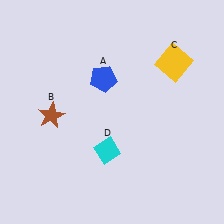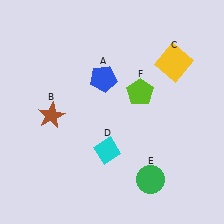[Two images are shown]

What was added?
A green circle (E), a lime pentagon (F) were added in Image 2.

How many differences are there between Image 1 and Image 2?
There are 2 differences between the two images.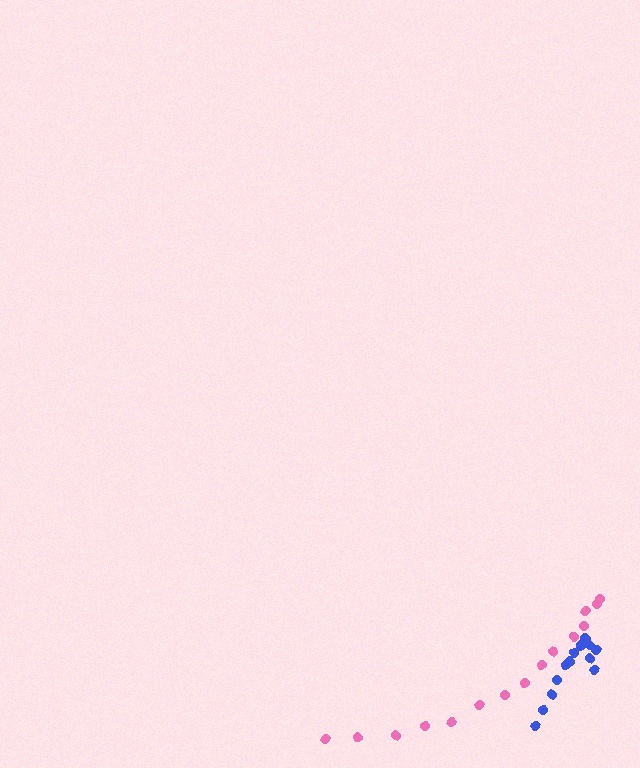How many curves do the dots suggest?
There are 2 distinct paths.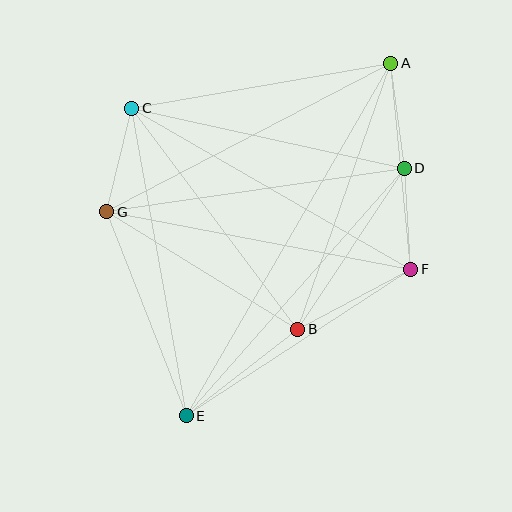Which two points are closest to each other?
Points D and F are closest to each other.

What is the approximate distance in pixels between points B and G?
The distance between B and G is approximately 224 pixels.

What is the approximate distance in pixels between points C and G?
The distance between C and G is approximately 107 pixels.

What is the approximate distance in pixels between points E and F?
The distance between E and F is approximately 268 pixels.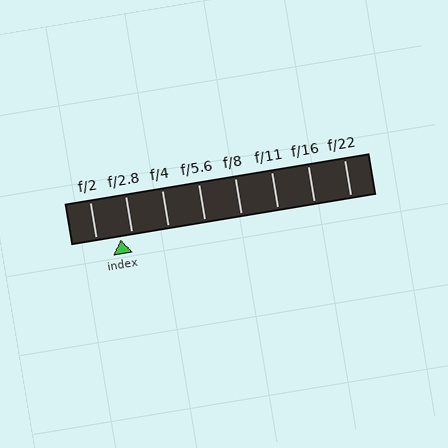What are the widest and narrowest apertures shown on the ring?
The widest aperture shown is f/2 and the narrowest is f/22.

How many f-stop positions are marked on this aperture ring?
There are 8 f-stop positions marked.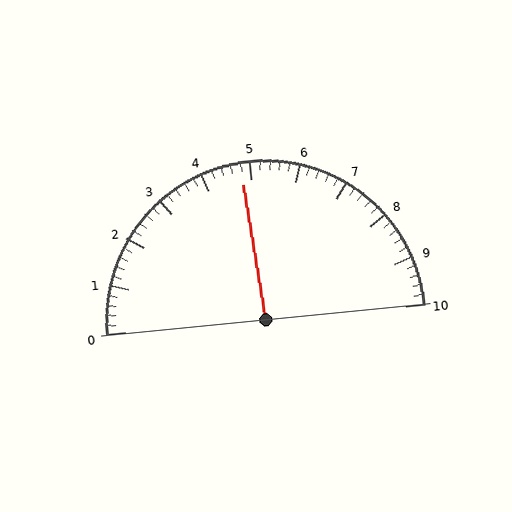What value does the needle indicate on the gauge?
The needle indicates approximately 4.8.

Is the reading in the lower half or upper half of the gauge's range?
The reading is in the lower half of the range (0 to 10).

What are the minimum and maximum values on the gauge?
The gauge ranges from 0 to 10.